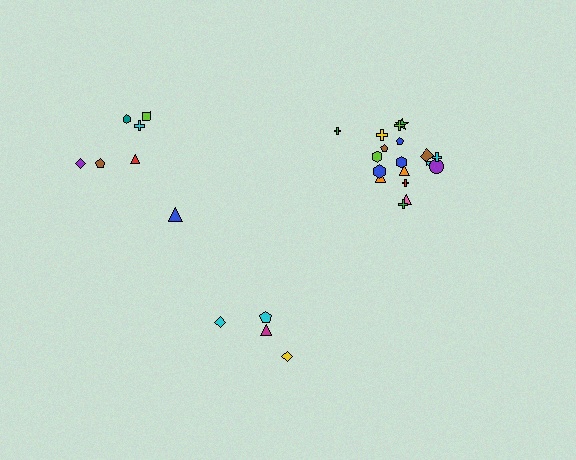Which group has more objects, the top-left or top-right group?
The top-right group.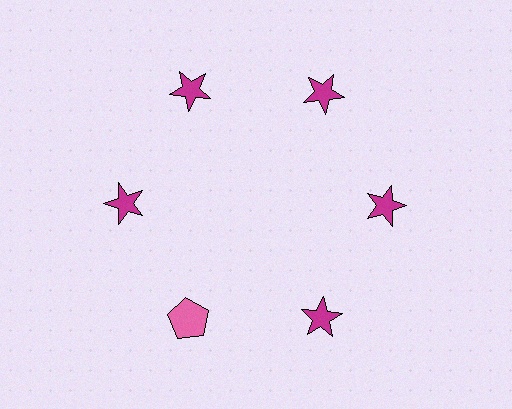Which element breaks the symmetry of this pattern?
The pink pentagon at roughly the 7 o'clock position breaks the symmetry. All other shapes are magenta stars.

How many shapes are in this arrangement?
There are 6 shapes arranged in a ring pattern.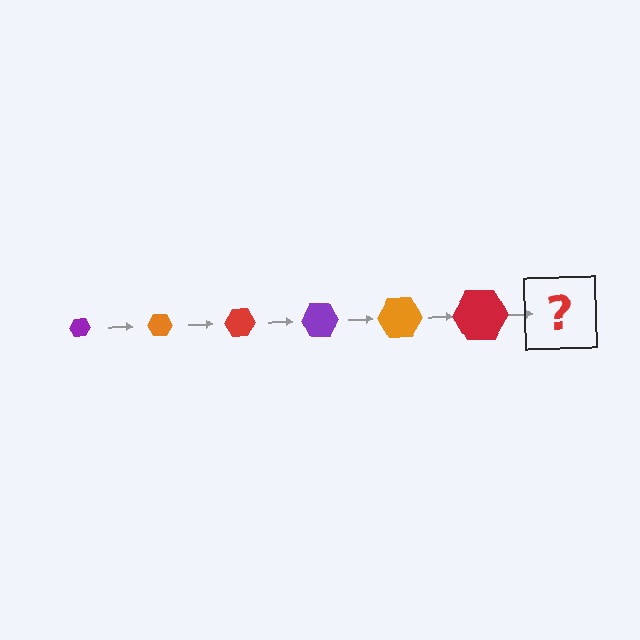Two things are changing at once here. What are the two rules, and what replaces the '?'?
The two rules are that the hexagon grows larger each step and the color cycles through purple, orange, and red. The '?' should be a purple hexagon, larger than the previous one.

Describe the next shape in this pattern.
It should be a purple hexagon, larger than the previous one.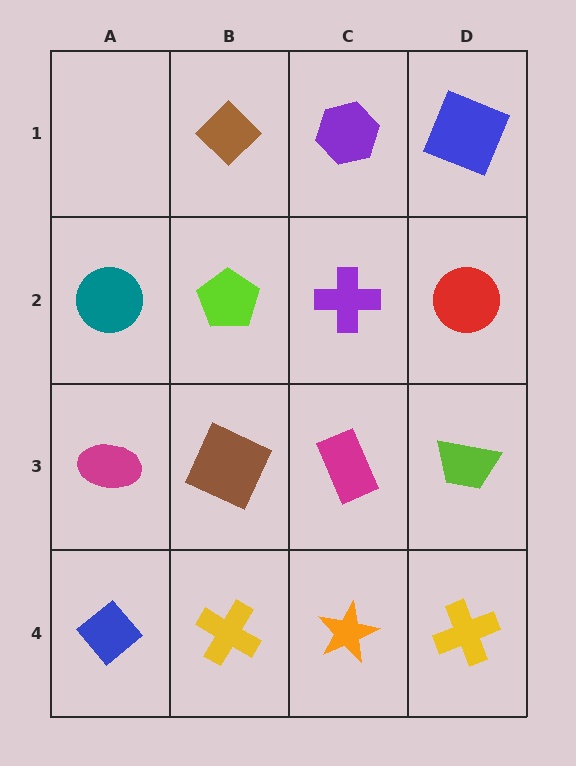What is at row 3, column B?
A brown square.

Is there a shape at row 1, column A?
No, that cell is empty.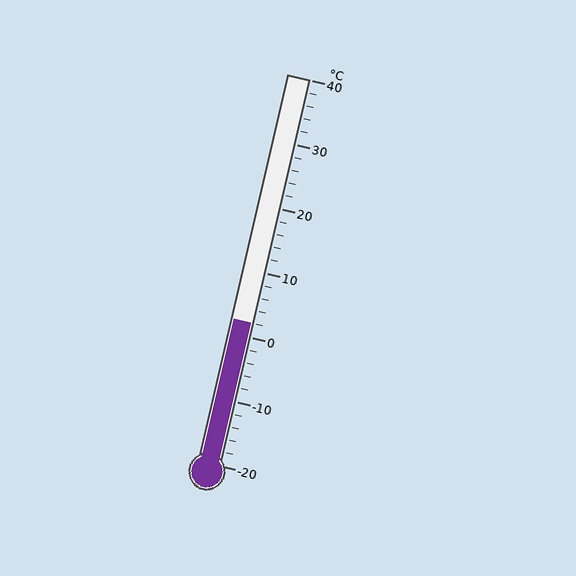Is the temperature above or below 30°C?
The temperature is below 30°C.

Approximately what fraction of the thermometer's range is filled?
The thermometer is filled to approximately 35% of its range.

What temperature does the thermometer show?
The thermometer shows approximately 2°C.